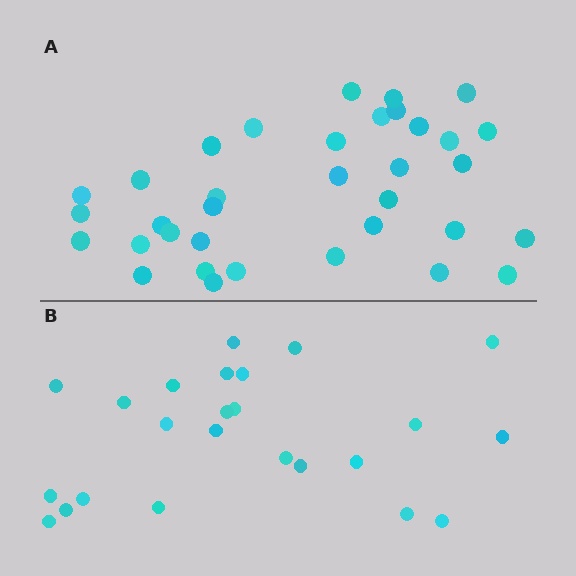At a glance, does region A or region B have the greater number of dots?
Region A (the top region) has more dots.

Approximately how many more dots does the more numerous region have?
Region A has roughly 12 or so more dots than region B.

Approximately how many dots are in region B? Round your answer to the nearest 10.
About 20 dots. (The exact count is 24, which rounds to 20.)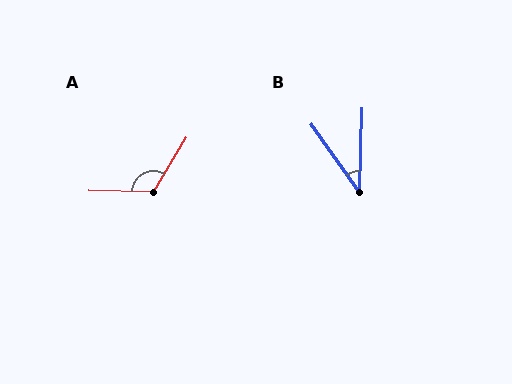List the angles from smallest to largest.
B (36°), A (119°).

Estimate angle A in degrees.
Approximately 119 degrees.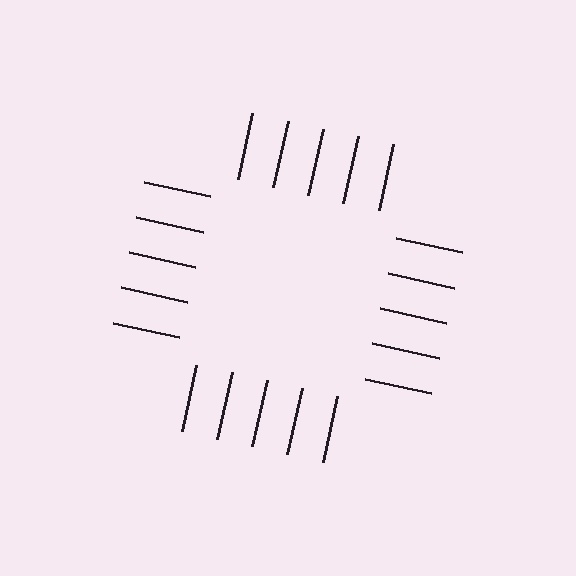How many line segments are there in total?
20 — 5 along each of the 4 edges.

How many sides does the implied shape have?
4 sides — the line-ends trace a square.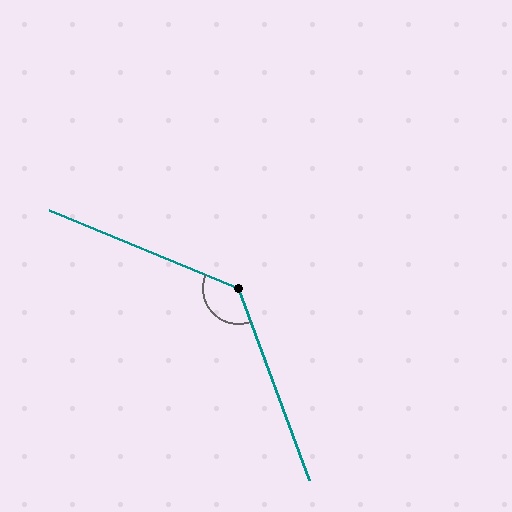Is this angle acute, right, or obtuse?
It is obtuse.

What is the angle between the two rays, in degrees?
Approximately 133 degrees.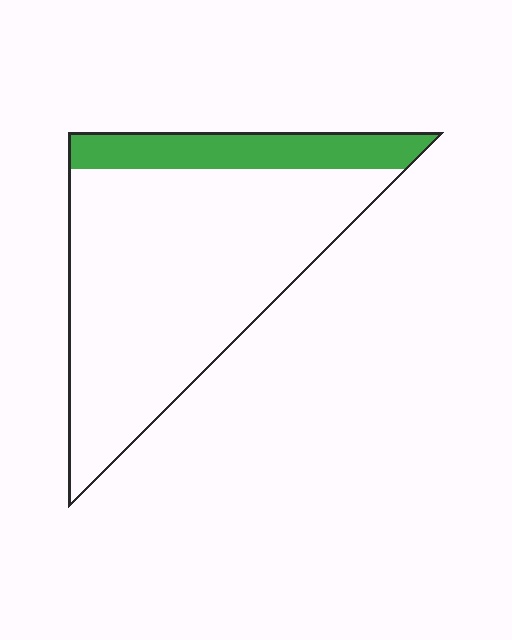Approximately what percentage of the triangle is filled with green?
Approximately 20%.